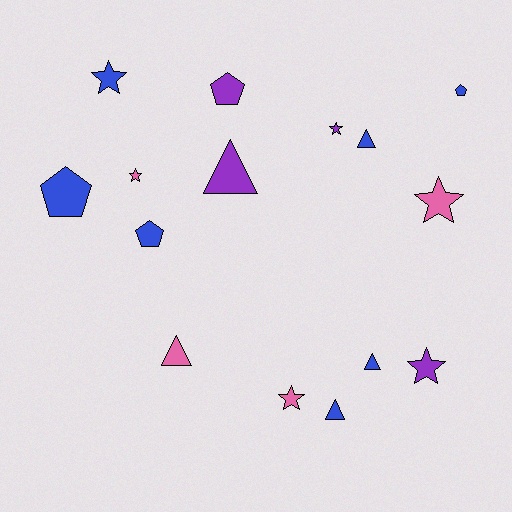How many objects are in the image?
There are 15 objects.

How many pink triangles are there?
There is 1 pink triangle.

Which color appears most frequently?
Blue, with 7 objects.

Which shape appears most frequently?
Star, with 6 objects.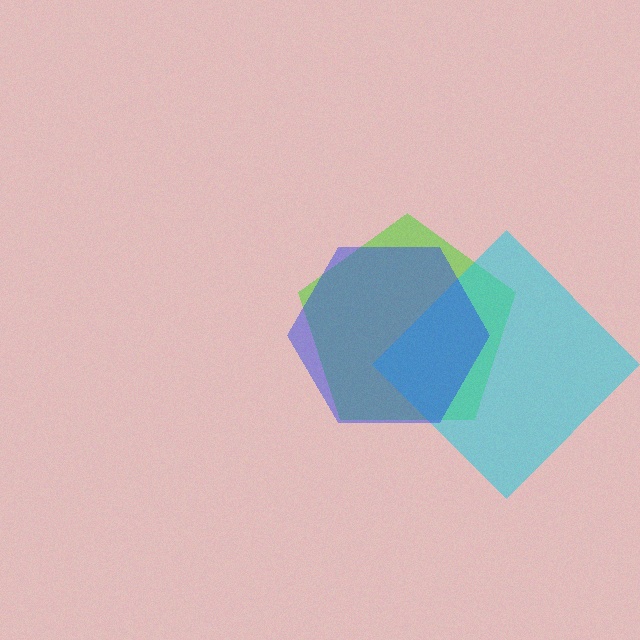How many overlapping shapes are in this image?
There are 3 overlapping shapes in the image.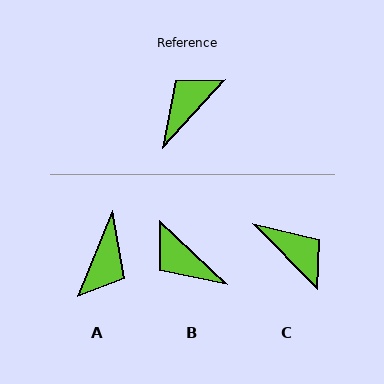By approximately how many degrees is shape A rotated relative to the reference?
Approximately 159 degrees clockwise.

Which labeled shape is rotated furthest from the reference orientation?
A, about 159 degrees away.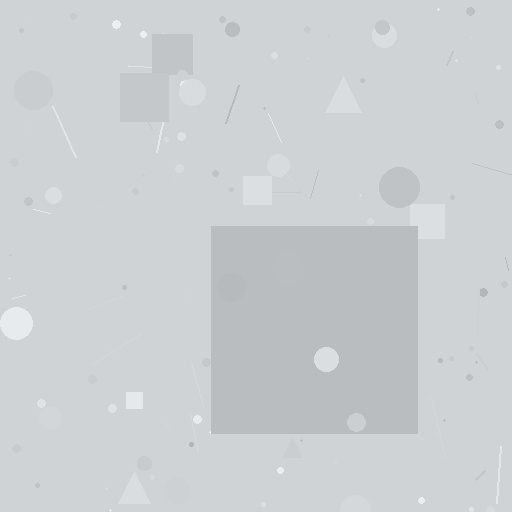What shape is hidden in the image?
A square is hidden in the image.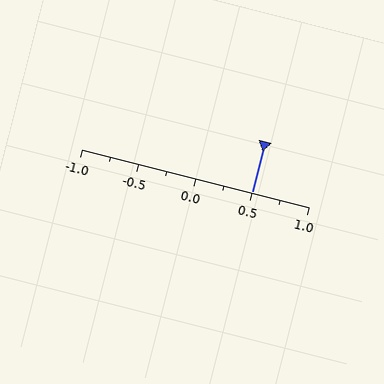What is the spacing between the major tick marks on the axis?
The major ticks are spaced 0.5 apart.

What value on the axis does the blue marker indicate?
The marker indicates approximately 0.5.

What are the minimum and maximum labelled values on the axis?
The axis runs from -1.0 to 1.0.